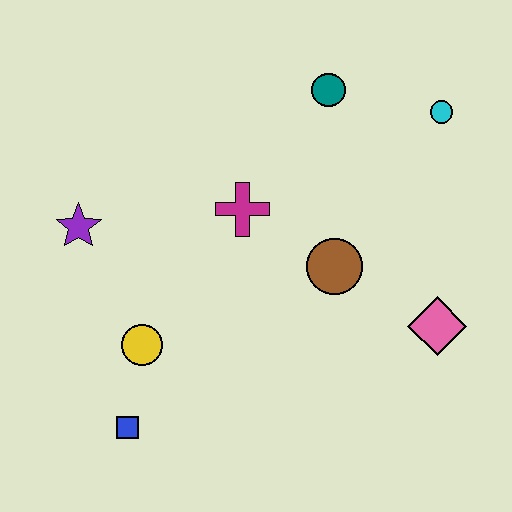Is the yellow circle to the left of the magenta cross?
Yes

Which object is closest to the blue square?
The yellow circle is closest to the blue square.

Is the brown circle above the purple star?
No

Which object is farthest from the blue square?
The cyan circle is farthest from the blue square.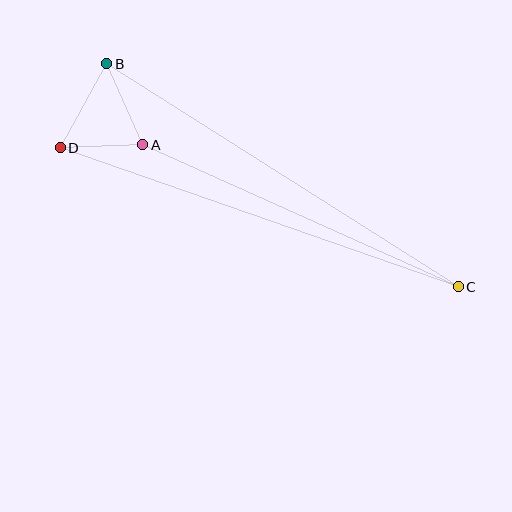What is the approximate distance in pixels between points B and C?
The distance between B and C is approximately 416 pixels.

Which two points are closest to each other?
Points A and D are closest to each other.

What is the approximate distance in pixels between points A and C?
The distance between A and C is approximately 346 pixels.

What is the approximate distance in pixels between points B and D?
The distance between B and D is approximately 96 pixels.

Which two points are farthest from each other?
Points C and D are farthest from each other.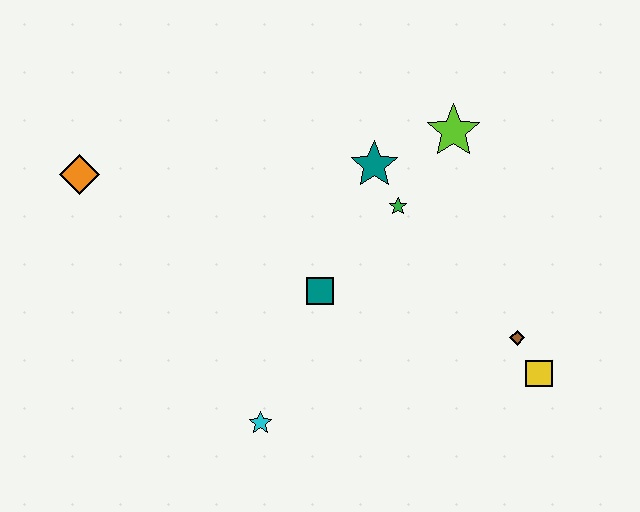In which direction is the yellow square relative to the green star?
The yellow square is below the green star.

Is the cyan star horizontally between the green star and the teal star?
No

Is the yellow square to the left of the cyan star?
No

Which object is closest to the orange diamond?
The teal square is closest to the orange diamond.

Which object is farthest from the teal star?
The orange diamond is farthest from the teal star.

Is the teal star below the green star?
No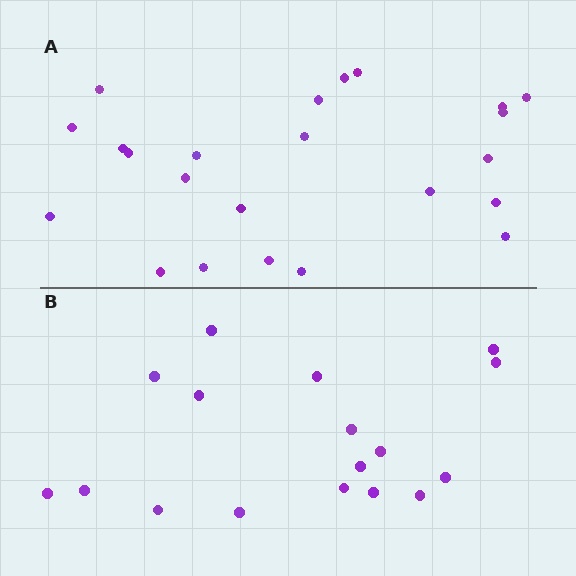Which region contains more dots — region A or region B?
Region A (the top region) has more dots.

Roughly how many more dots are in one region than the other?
Region A has about 6 more dots than region B.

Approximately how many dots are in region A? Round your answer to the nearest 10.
About 20 dots. (The exact count is 23, which rounds to 20.)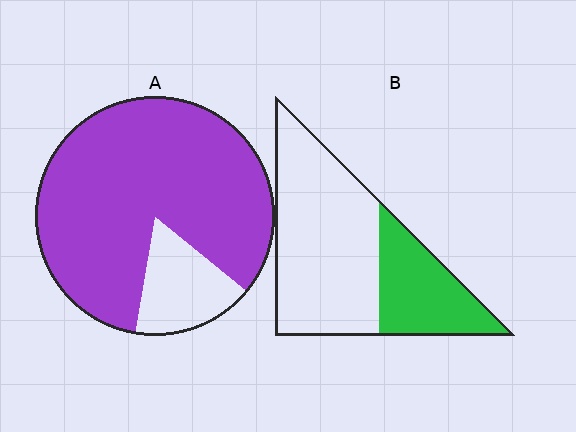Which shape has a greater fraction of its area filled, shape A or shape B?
Shape A.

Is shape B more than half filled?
No.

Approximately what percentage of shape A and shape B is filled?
A is approximately 85% and B is approximately 30%.